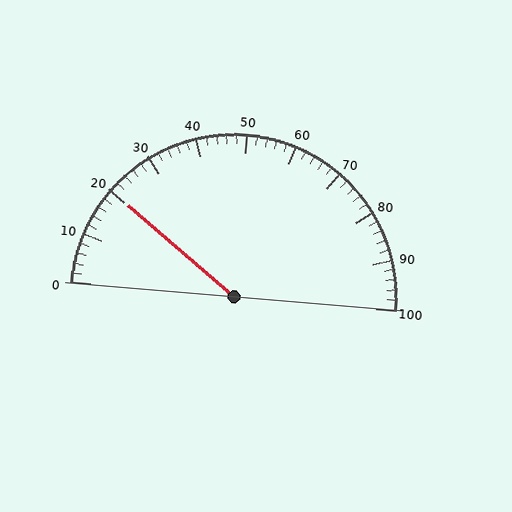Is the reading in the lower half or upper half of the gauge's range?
The reading is in the lower half of the range (0 to 100).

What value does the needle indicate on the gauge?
The needle indicates approximately 20.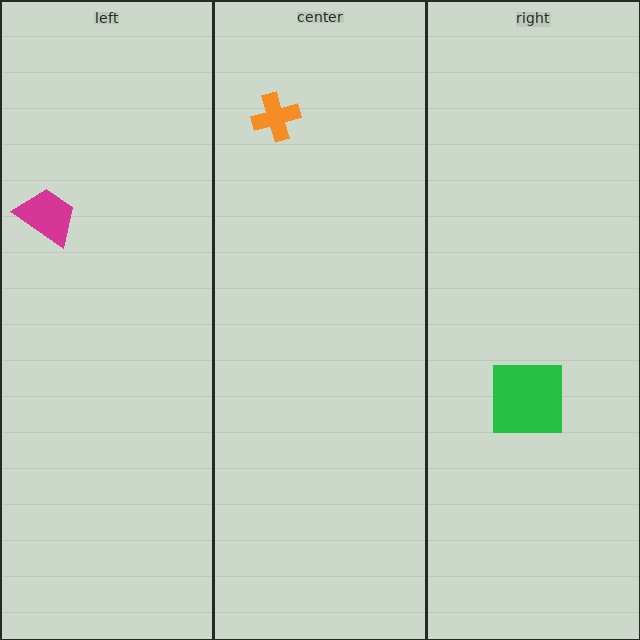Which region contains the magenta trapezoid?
The left region.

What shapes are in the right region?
The green square.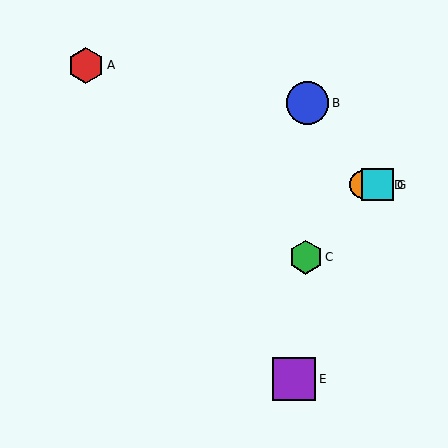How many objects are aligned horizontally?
3 objects (D, F, G) are aligned horizontally.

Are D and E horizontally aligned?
No, D is at y≈185 and E is at y≈379.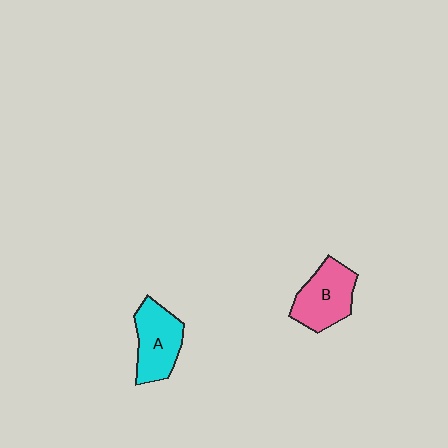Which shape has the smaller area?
Shape A (cyan).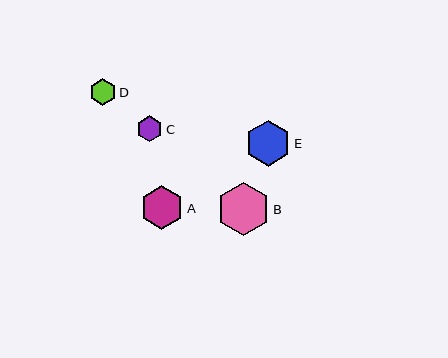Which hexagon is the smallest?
Hexagon D is the smallest with a size of approximately 26 pixels.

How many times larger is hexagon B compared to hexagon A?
Hexagon B is approximately 1.2 times the size of hexagon A.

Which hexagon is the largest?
Hexagon B is the largest with a size of approximately 53 pixels.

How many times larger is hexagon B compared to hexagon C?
Hexagon B is approximately 2.0 times the size of hexagon C.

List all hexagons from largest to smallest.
From largest to smallest: B, E, A, C, D.